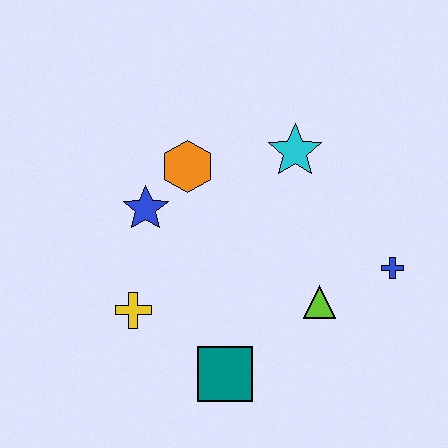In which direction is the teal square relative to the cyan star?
The teal square is below the cyan star.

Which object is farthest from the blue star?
The blue cross is farthest from the blue star.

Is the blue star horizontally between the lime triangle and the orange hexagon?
No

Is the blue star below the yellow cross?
No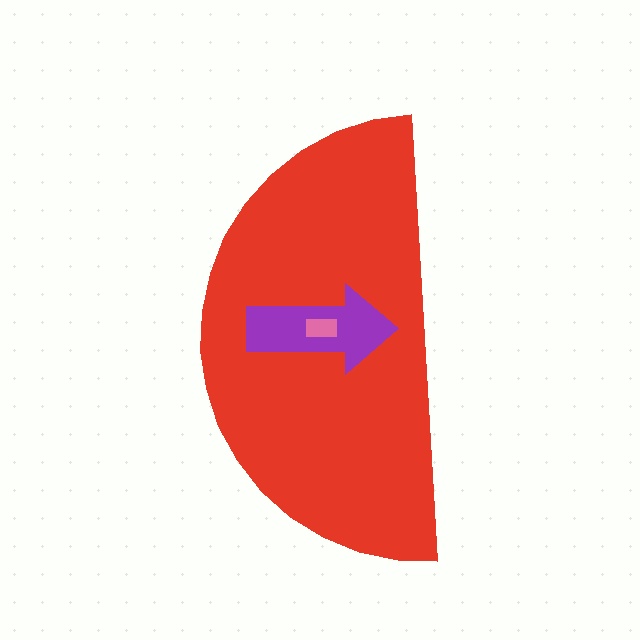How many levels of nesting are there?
3.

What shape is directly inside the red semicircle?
The purple arrow.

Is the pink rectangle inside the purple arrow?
Yes.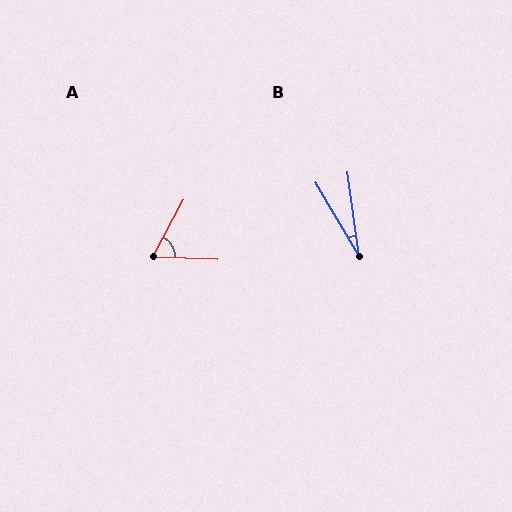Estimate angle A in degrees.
Approximately 64 degrees.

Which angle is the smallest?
B, at approximately 23 degrees.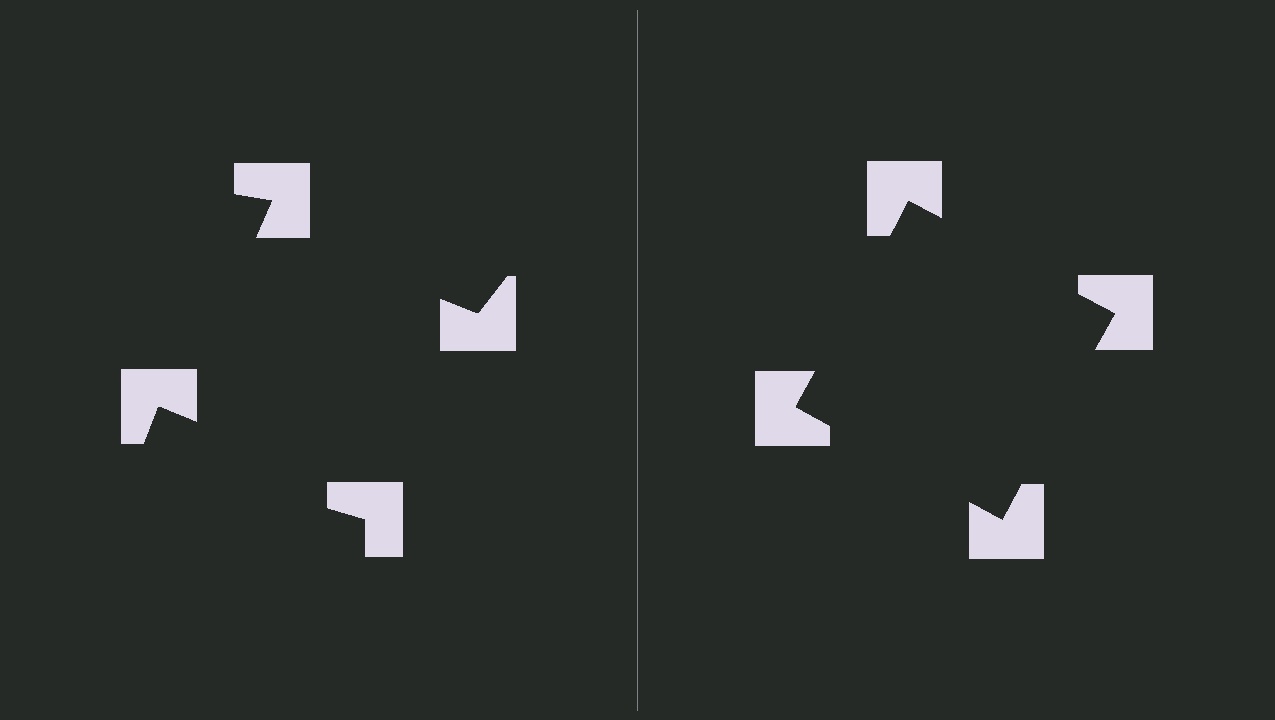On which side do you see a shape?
An illusory square appears on the right side. On the left side the wedge cuts are rotated, so no coherent shape forms.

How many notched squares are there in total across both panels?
8 — 4 on each side.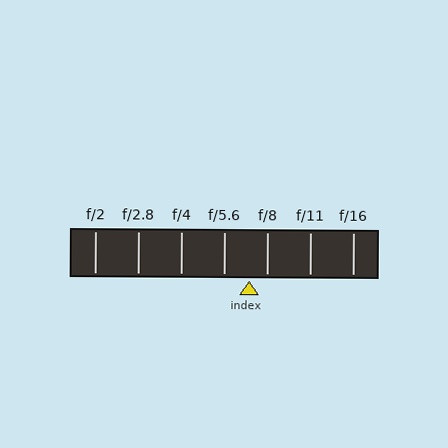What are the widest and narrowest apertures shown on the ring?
The widest aperture shown is f/2 and the narrowest is f/16.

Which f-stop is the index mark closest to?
The index mark is closest to f/8.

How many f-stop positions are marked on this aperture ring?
There are 7 f-stop positions marked.